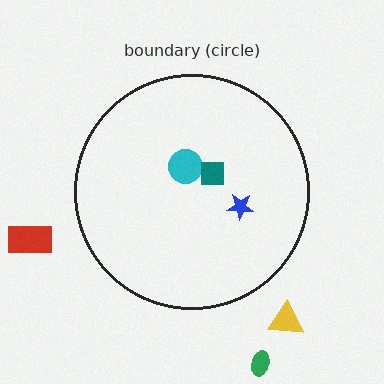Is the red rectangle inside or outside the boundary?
Outside.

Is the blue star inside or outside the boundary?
Inside.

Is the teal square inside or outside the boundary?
Inside.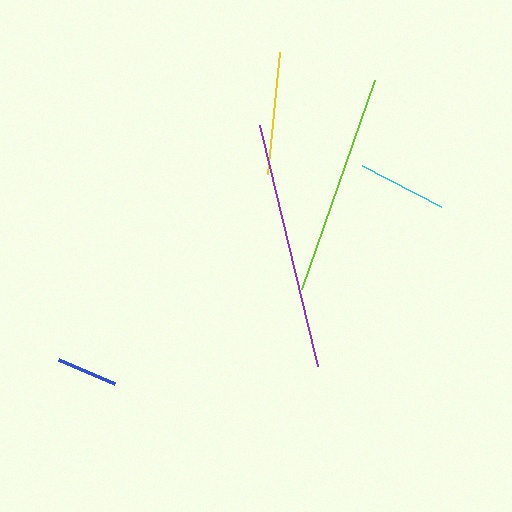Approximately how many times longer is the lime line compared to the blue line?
The lime line is approximately 3.7 times the length of the blue line.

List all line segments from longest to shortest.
From longest to shortest: purple, lime, yellow, cyan, blue.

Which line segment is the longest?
The purple line is the longest at approximately 248 pixels.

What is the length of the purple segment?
The purple segment is approximately 248 pixels long.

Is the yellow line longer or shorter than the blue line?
The yellow line is longer than the blue line.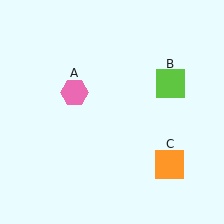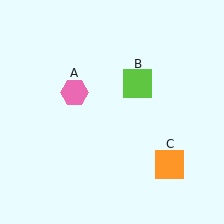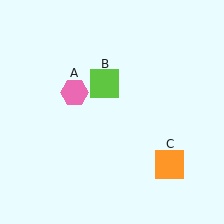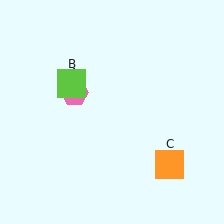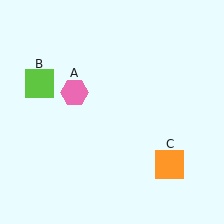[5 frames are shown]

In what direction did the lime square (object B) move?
The lime square (object B) moved left.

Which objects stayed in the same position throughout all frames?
Pink hexagon (object A) and orange square (object C) remained stationary.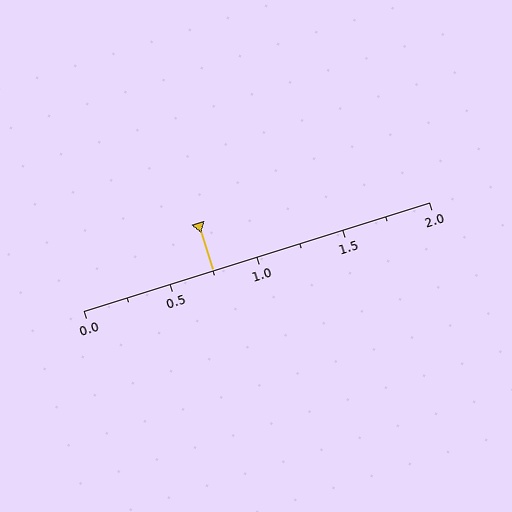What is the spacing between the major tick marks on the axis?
The major ticks are spaced 0.5 apart.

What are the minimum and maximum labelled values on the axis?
The axis runs from 0.0 to 2.0.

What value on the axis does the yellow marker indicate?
The marker indicates approximately 0.75.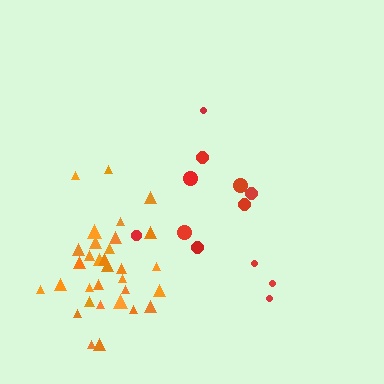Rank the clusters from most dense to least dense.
orange, red.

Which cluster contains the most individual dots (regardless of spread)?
Orange (33).